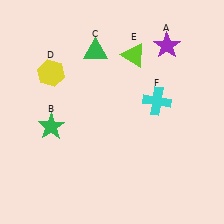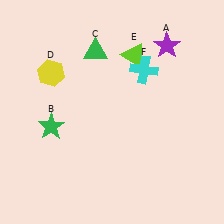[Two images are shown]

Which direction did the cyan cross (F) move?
The cyan cross (F) moved up.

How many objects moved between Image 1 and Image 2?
1 object moved between the two images.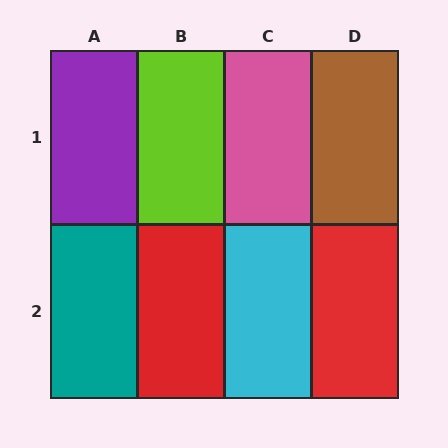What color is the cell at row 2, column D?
Red.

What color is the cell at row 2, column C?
Cyan.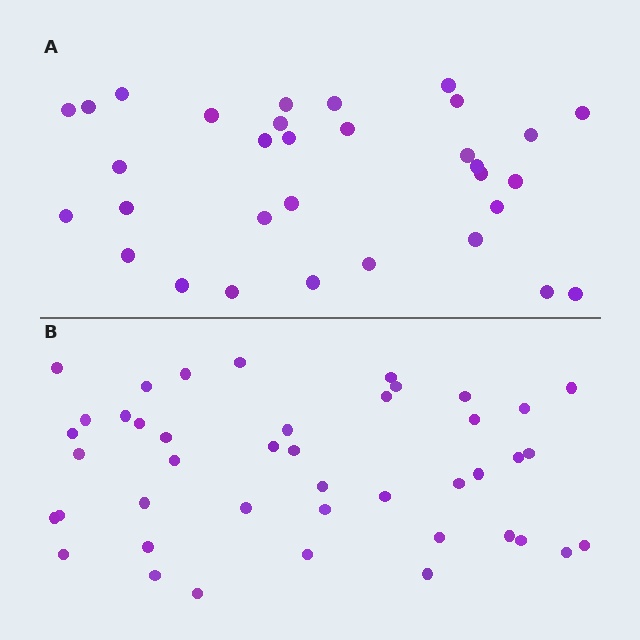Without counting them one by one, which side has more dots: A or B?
Region B (the bottom region) has more dots.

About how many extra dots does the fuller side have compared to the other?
Region B has roughly 12 or so more dots than region A.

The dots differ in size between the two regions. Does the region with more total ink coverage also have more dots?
No. Region A has more total ink coverage because its dots are larger, but region B actually contains more individual dots. Total area can be misleading — the number of items is what matters here.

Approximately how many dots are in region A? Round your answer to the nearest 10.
About 30 dots. (The exact count is 32, which rounds to 30.)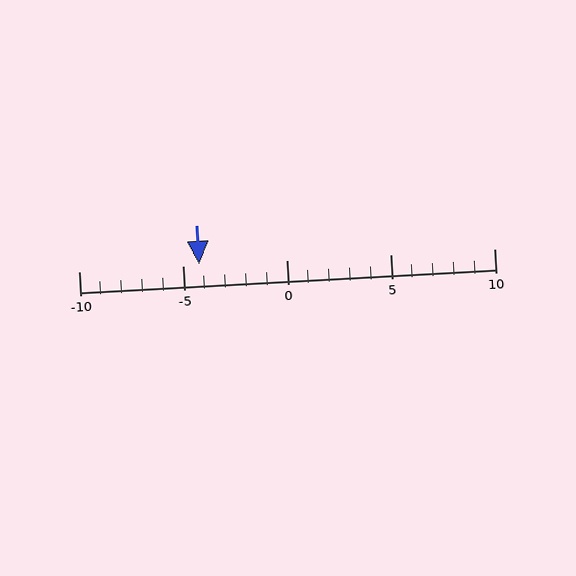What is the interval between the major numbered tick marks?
The major tick marks are spaced 5 units apart.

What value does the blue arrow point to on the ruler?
The blue arrow points to approximately -4.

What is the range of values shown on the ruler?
The ruler shows values from -10 to 10.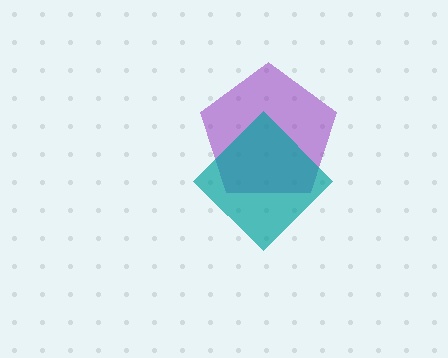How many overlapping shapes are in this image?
There are 2 overlapping shapes in the image.